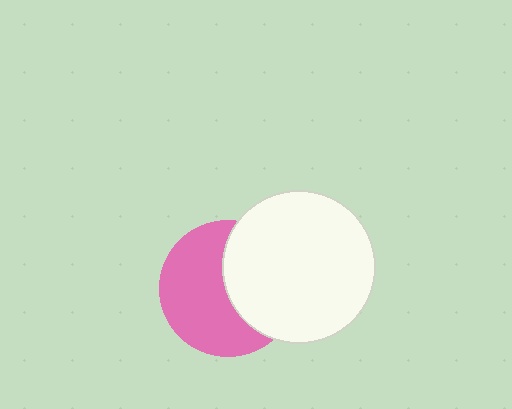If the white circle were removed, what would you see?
You would see the complete pink circle.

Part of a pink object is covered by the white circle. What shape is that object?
It is a circle.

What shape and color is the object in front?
The object in front is a white circle.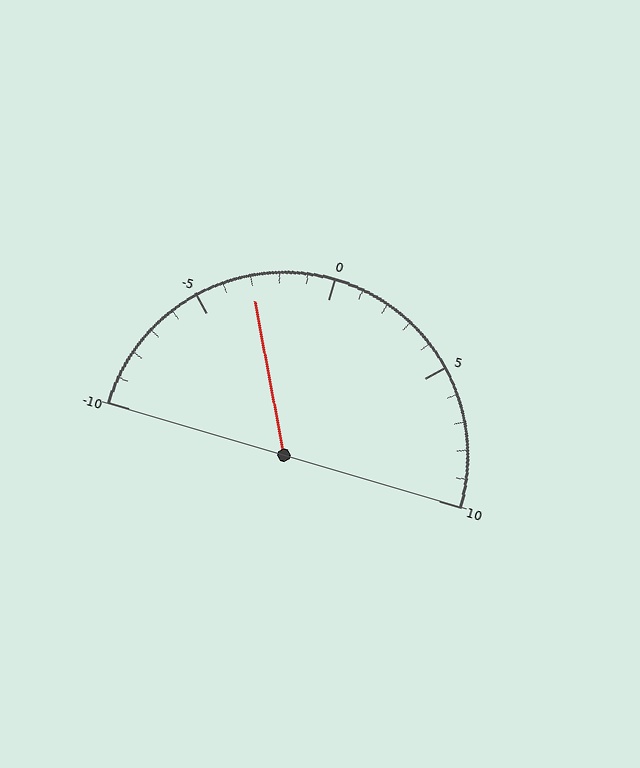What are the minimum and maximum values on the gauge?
The gauge ranges from -10 to 10.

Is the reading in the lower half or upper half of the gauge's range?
The reading is in the lower half of the range (-10 to 10).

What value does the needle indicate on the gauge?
The needle indicates approximately -3.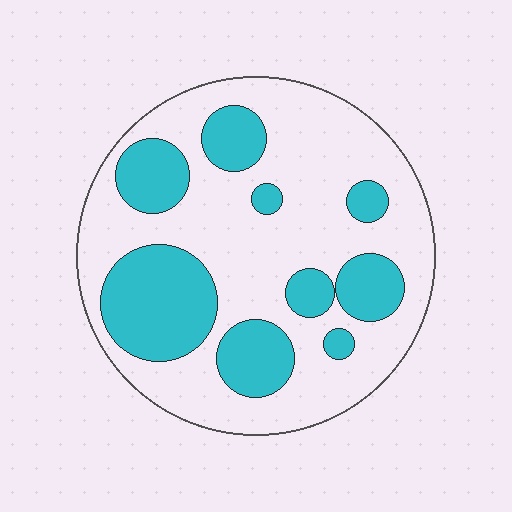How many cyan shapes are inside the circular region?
9.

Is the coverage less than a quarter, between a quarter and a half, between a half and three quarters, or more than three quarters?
Between a quarter and a half.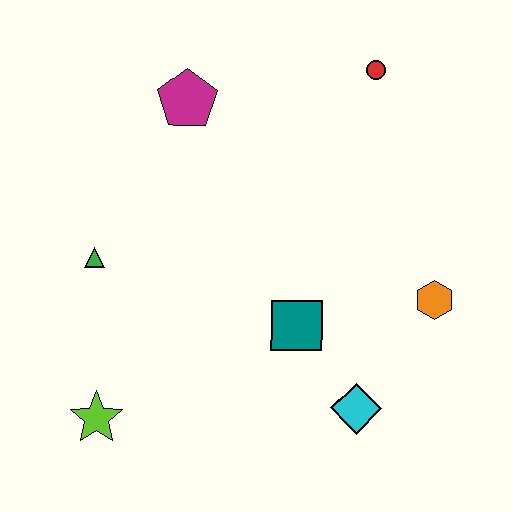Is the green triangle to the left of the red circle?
Yes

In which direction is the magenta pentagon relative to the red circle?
The magenta pentagon is to the left of the red circle.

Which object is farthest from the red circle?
The lime star is farthest from the red circle.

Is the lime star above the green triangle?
No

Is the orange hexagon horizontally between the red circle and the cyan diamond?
No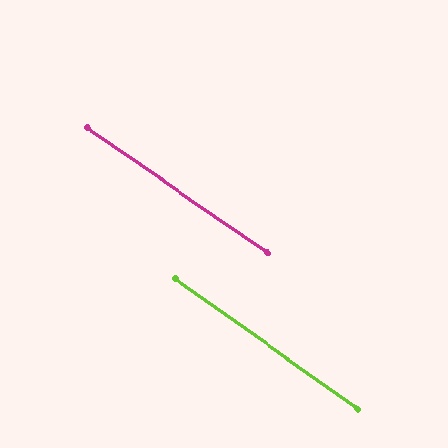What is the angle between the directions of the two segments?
Approximately 1 degree.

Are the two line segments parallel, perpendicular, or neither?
Parallel — their directions differ by only 0.5°.